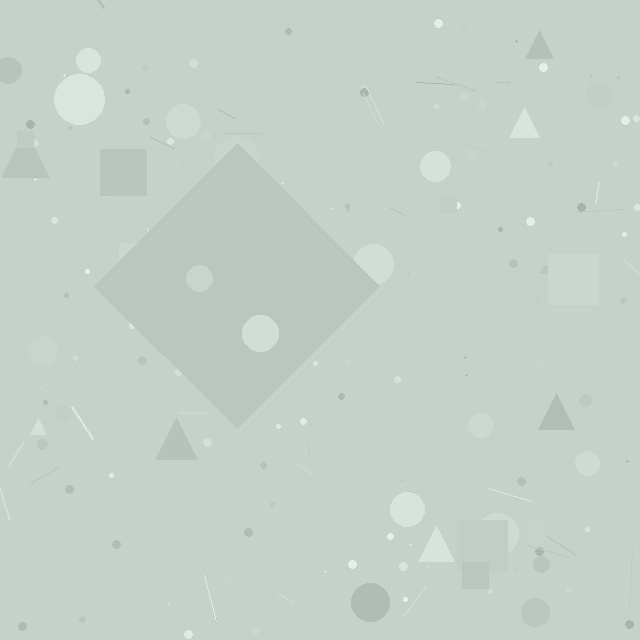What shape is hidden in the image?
A diamond is hidden in the image.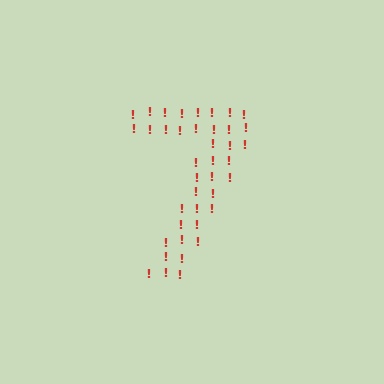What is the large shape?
The large shape is the digit 7.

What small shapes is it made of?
It is made of small exclamation marks.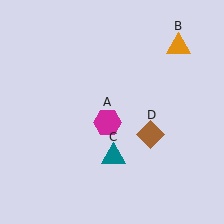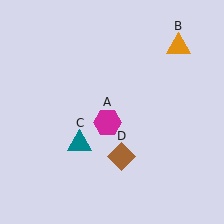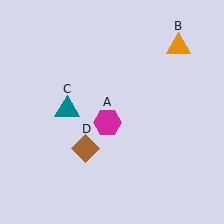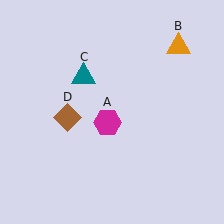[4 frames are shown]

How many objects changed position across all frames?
2 objects changed position: teal triangle (object C), brown diamond (object D).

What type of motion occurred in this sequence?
The teal triangle (object C), brown diamond (object D) rotated clockwise around the center of the scene.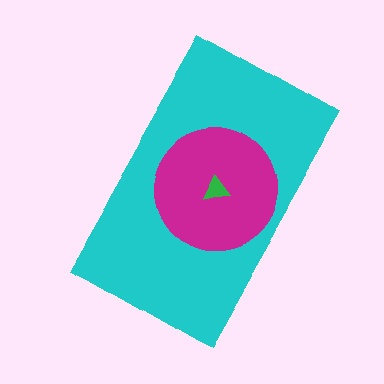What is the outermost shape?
The cyan rectangle.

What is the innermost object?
The green triangle.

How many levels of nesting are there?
3.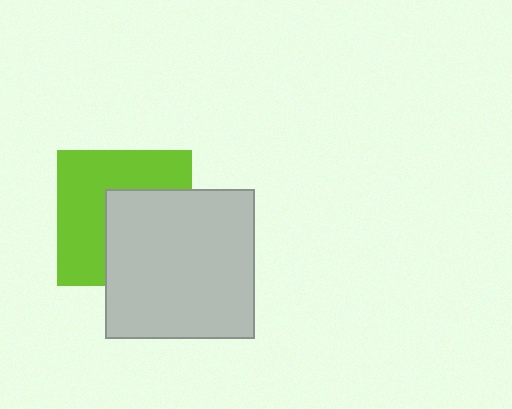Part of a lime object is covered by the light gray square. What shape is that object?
It is a square.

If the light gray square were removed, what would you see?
You would see the complete lime square.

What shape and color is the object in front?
The object in front is a light gray square.